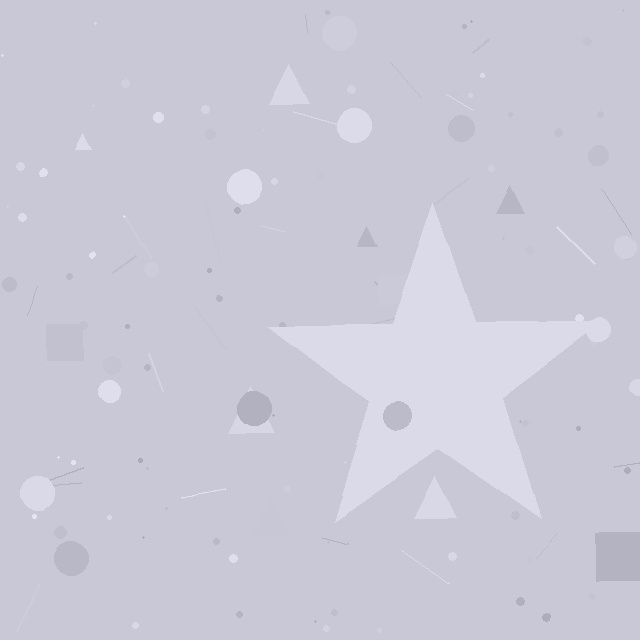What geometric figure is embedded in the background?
A star is embedded in the background.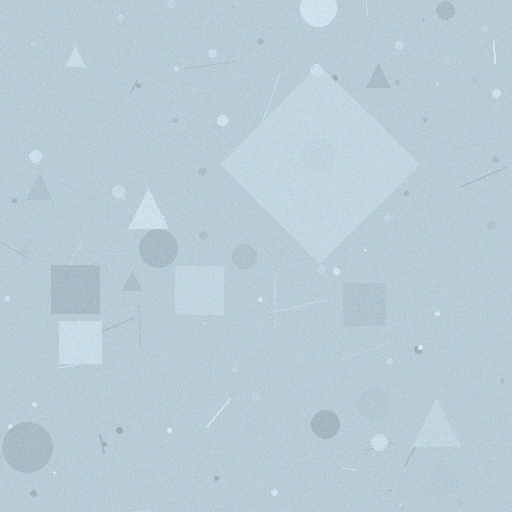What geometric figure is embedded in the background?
A diamond is embedded in the background.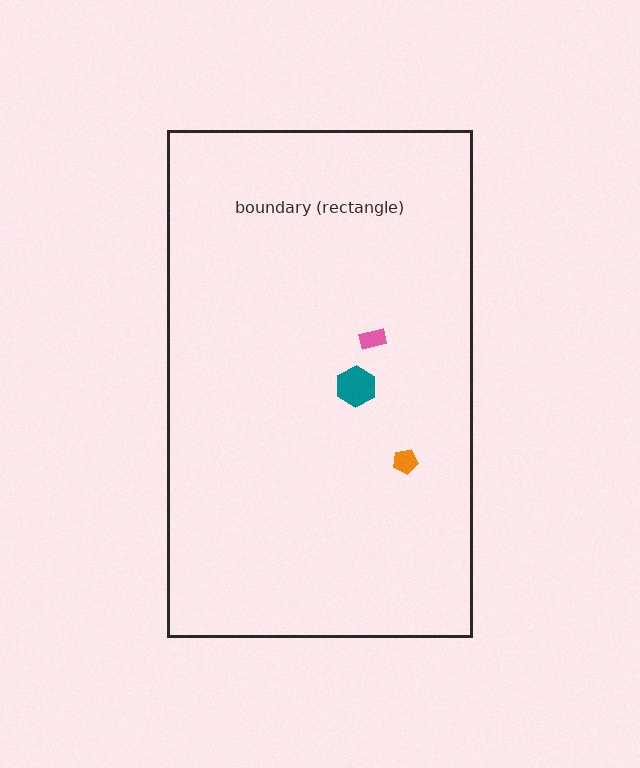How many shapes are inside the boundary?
3 inside, 0 outside.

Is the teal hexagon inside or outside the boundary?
Inside.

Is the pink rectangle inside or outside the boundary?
Inside.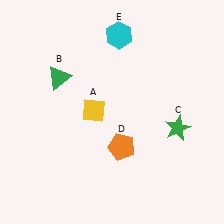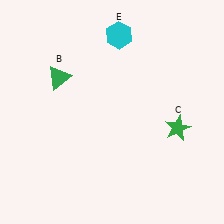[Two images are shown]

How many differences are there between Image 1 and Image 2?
There are 2 differences between the two images.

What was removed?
The orange pentagon (D), the yellow diamond (A) were removed in Image 2.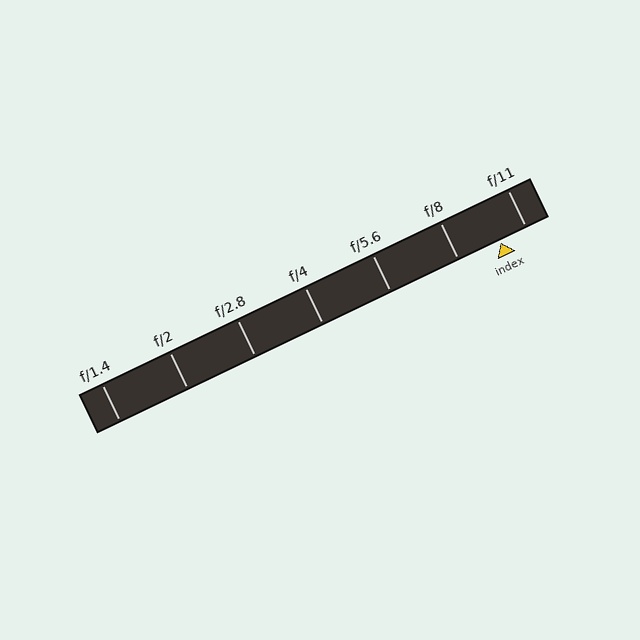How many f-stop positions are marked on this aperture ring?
There are 7 f-stop positions marked.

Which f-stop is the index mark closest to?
The index mark is closest to f/11.